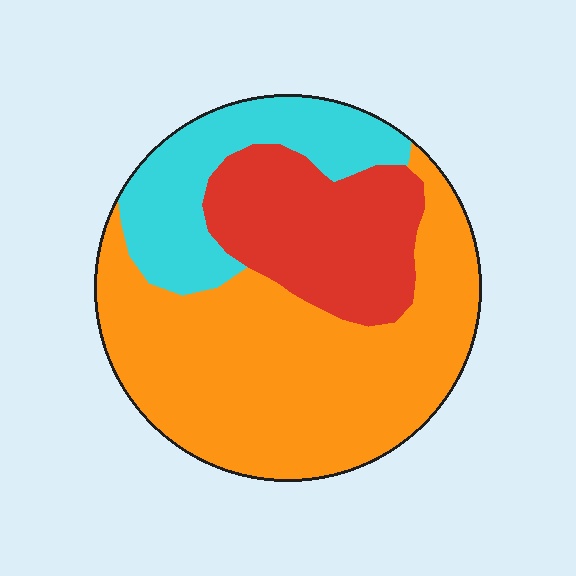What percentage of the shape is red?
Red covers roughly 25% of the shape.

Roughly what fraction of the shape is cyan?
Cyan takes up about one fifth (1/5) of the shape.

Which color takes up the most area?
Orange, at roughly 55%.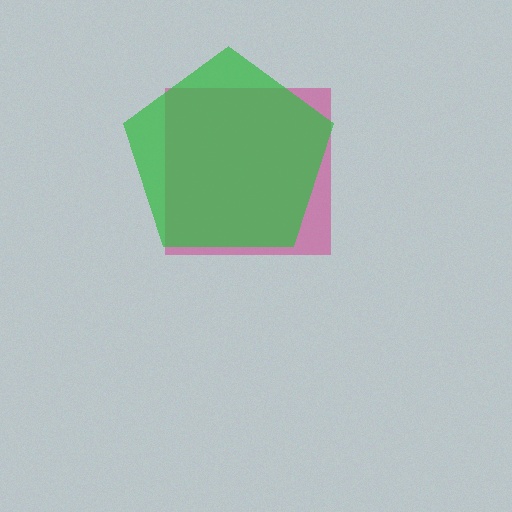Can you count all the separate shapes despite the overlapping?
Yes, there are 2 separate shapes.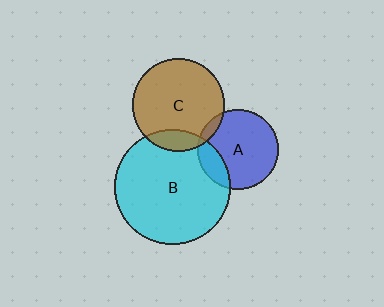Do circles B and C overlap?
Yes.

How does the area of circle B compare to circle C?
Approximately 1.6 times.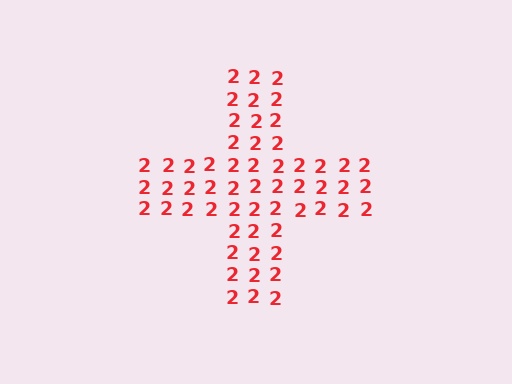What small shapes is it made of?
It is made of small digit 2's.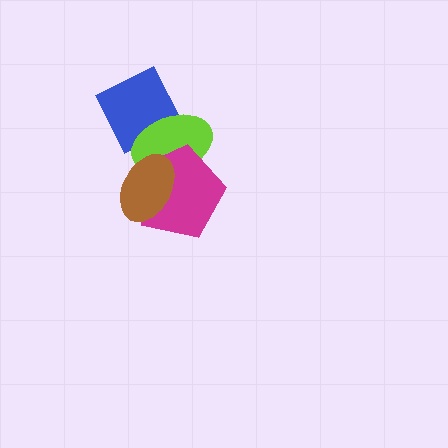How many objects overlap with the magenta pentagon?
2 objects overlap with the magenta pentagon.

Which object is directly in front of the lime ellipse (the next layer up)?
The magenta pentagon is directly in front of the lime ellipse.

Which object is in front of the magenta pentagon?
The brown ellipse is in front of the magenta pentagon.